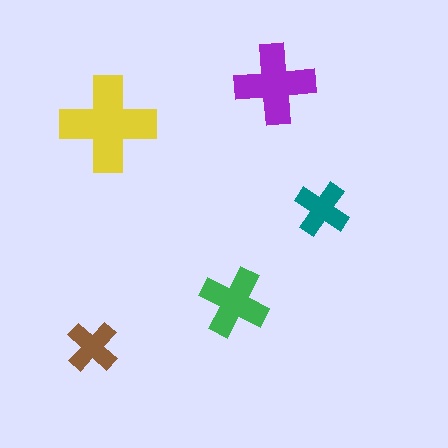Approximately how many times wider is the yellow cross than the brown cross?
About 2 times wider.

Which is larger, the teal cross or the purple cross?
The purple one.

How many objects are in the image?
There are 5 objects in the image.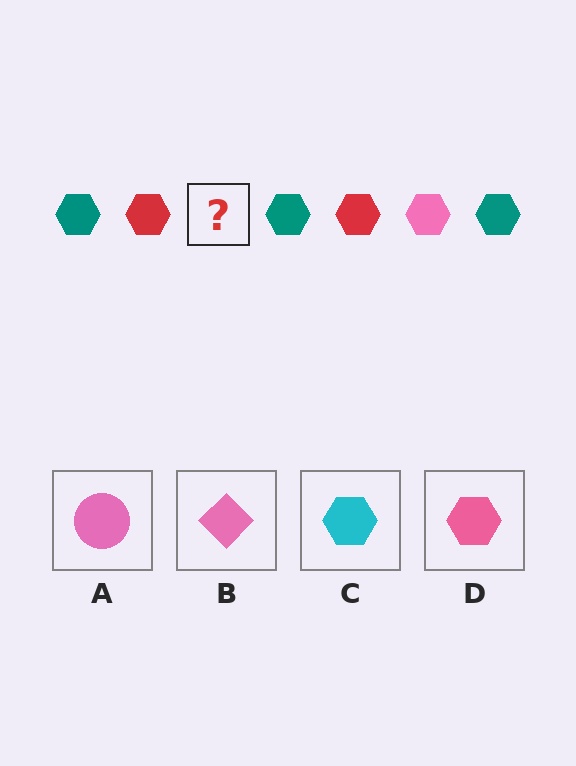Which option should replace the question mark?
Option D.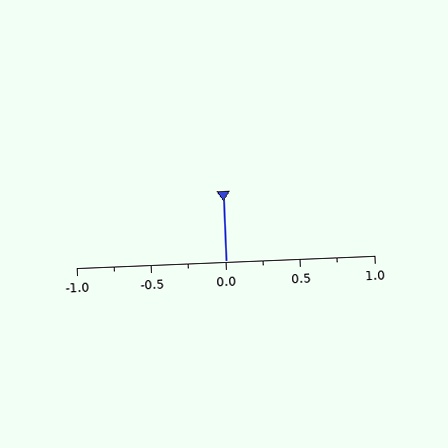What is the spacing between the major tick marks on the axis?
The major ticks are spaced 0.5 apart.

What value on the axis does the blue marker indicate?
The marker indicates approximately 0.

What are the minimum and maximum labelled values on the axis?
The axis runs from -1.0 to 1.0.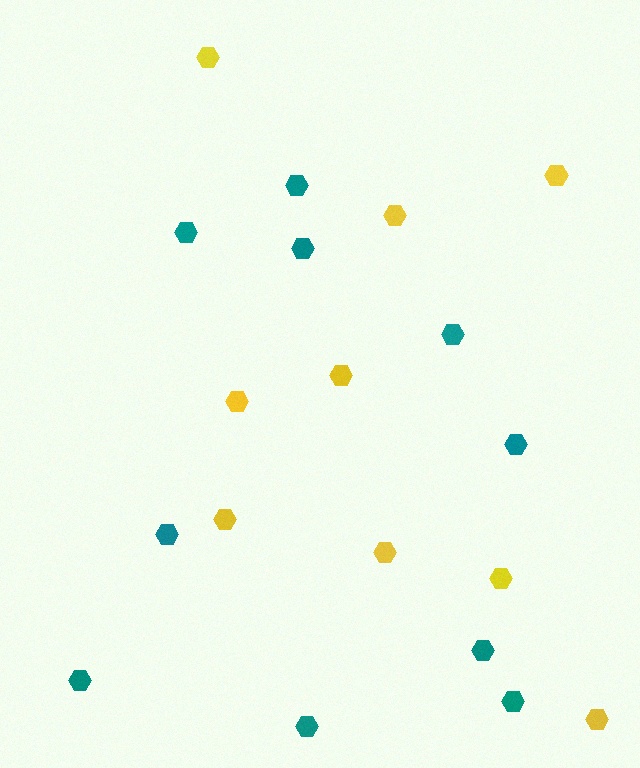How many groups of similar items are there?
There are 2 groups: one group of yellow hexagons (9) and one group of teal hexagons (10).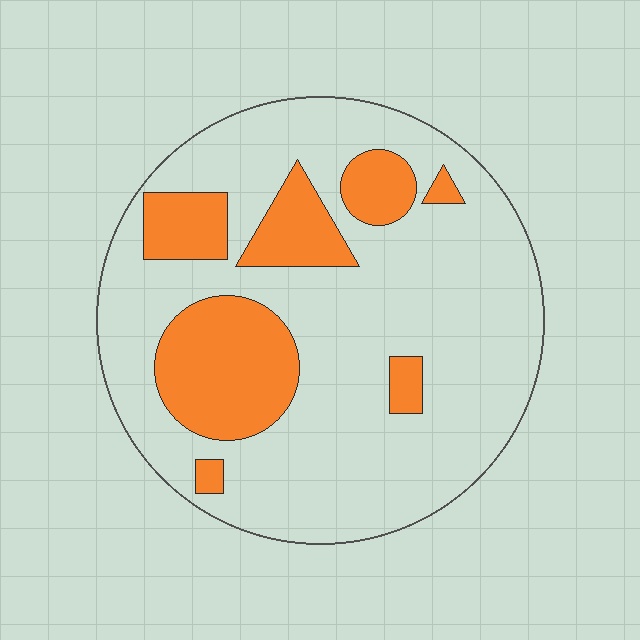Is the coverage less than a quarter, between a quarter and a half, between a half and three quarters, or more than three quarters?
Less than a quarter.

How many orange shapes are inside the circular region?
7.